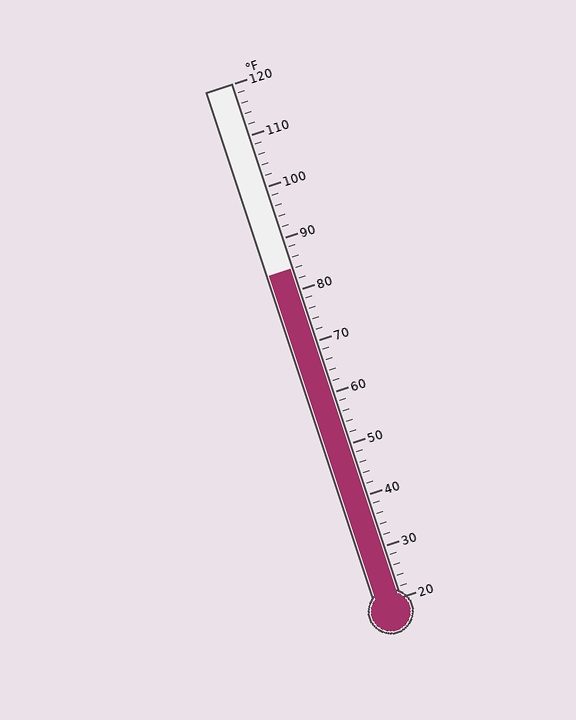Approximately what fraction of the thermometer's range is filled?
The thermometer is filled to approximately 65% of its range.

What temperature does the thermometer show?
The thermometer shows approximately 84°F.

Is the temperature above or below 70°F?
The temperature is above 70°F.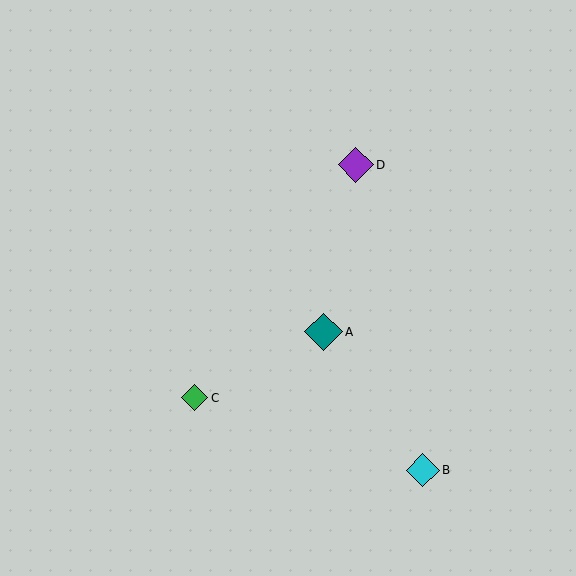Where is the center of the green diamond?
The center of the green diamond is at (195, 398).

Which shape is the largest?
The teal diamond (labeled A) is the largest.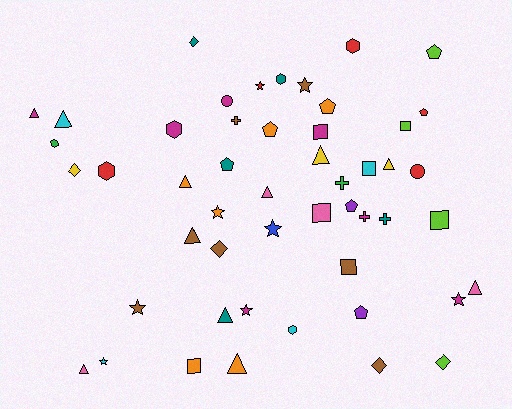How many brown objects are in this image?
There are 7 brown objects.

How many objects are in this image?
There are 50 objects.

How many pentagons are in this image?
There are 7 pentagons.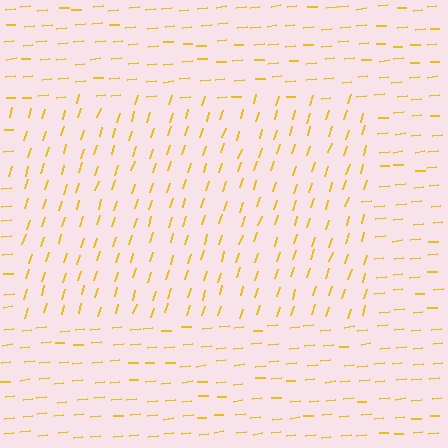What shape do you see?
I see a rectangle.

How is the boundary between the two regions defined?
The boundary is defined purely by a change in line orientation (approximately 67 degrees difference). All lines are the same color and thickness.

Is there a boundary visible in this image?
Yes, there is a texture boundary formed by a change in line orientation.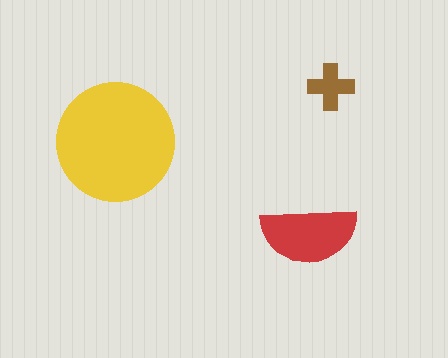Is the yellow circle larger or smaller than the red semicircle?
Larger.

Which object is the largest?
The yellow circle.